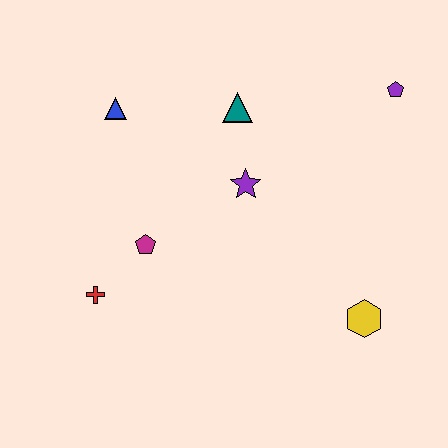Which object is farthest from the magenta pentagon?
The purple pentagon is farthest from the magenta pentagon.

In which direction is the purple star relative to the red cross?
The purple star is to the right of the red cross.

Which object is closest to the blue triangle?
The teal triangle is closest to the blue triangle.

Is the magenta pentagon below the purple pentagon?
Yes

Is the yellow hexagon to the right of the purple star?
Yes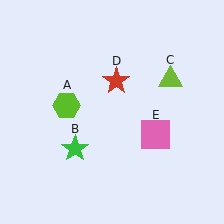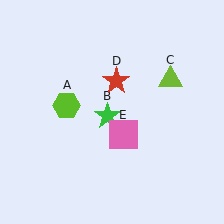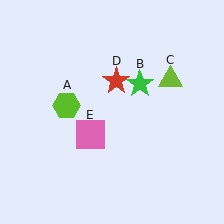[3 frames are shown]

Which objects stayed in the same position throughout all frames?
Lime hexagon (object A) and lime triangle (object C) and red star (object D) remained stationary.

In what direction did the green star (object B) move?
The green star (object B) moved up and to the right.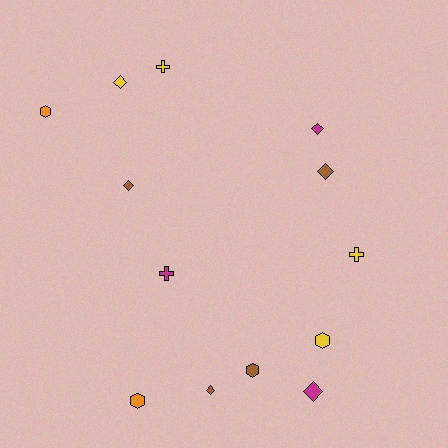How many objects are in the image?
There are 13 objects.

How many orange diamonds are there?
There are no orange diamonds.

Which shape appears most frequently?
Diamond, with 6 objects.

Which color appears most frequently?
Brown, with 4 objects.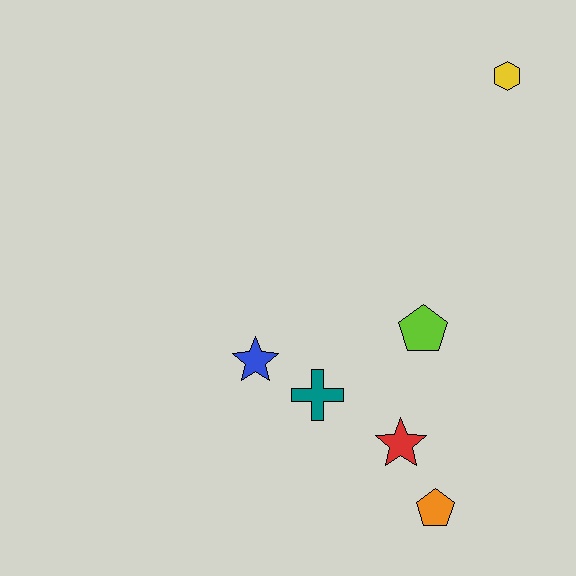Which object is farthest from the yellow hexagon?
The orange pentagon is farthest from the yellow hexagon.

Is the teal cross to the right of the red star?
No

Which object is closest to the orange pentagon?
The red star is closest to the orange pentagon.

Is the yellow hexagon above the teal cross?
Yes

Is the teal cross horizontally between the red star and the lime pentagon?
No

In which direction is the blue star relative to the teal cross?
The blue star is to the left of the teal cross.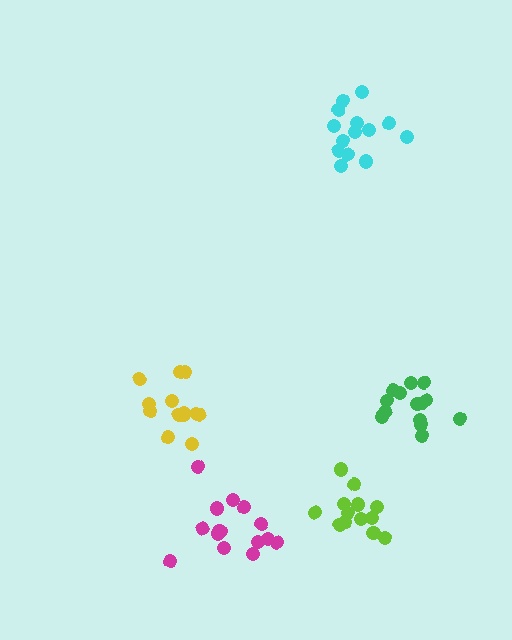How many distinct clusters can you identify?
There are 5 distinct clusters.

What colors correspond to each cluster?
The clusters are colored: magenta, yellow, lime, green, cyan.